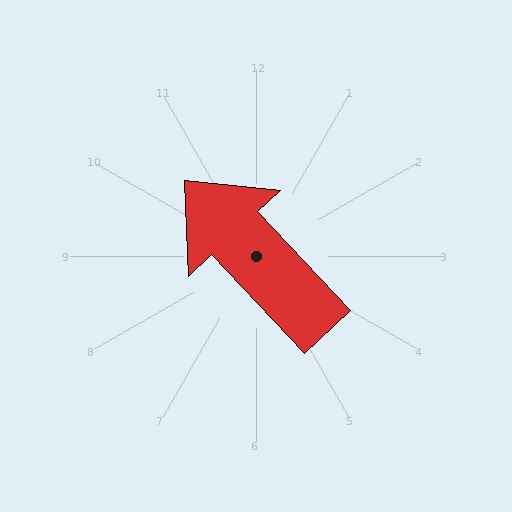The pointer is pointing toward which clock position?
Roughly 11 o'clock.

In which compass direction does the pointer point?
Northwest.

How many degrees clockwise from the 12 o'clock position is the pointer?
Approximately 317 degrees.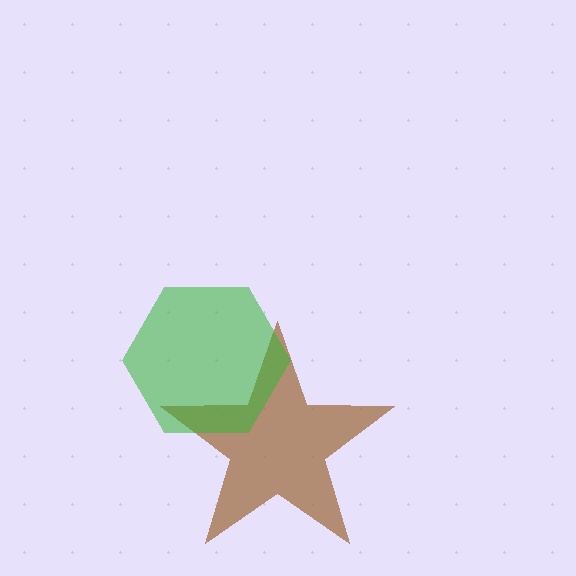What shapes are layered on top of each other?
The layered shapes are: a brown star, a green hexagon.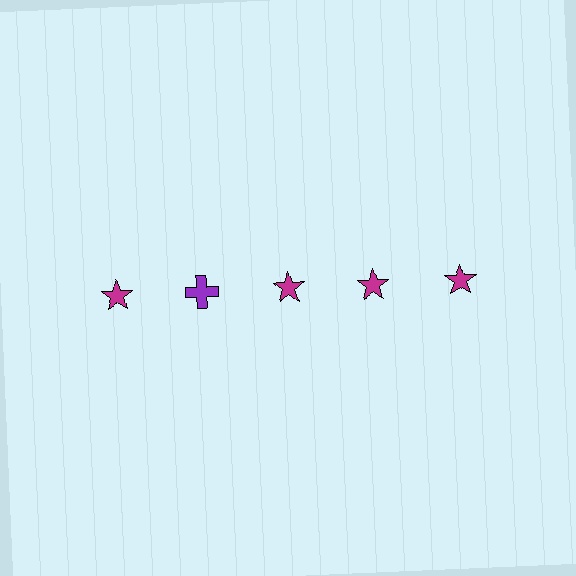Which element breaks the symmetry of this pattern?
The purple cross in the top row, second from left column breaks the symmetry. All other shapes are magenta stars.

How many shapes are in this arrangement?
There are 5 shapes arranged in a grid pattern.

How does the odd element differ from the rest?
It differs in both color (purple instead of magenta) and shape (cross instead of star).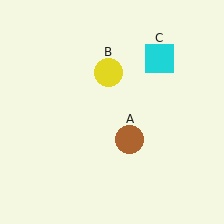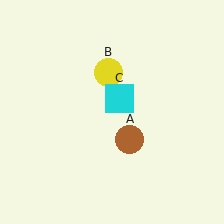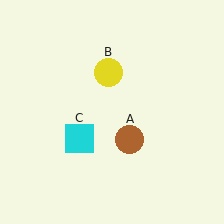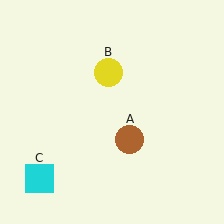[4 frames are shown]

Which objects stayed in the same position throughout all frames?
Brown circle (object A) and yellow circle (object B) remained stationary.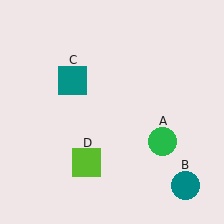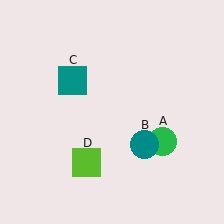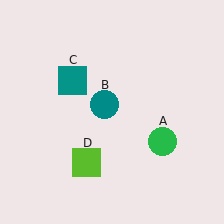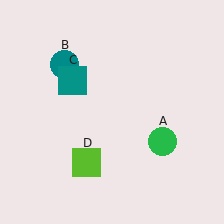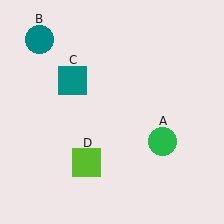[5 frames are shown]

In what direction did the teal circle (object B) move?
The teal circle (object B) moved up and to the left.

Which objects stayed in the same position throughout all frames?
Green circle (object A) and teal square (object C) and lime square (object D) remained stationary.